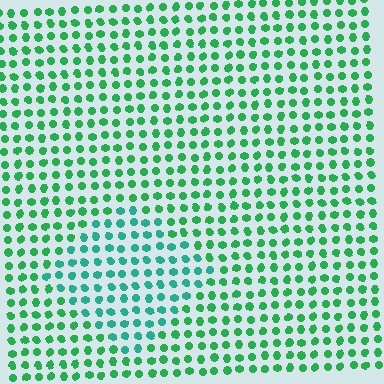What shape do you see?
I see a diamond.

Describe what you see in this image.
The image is filled with small green elements in a uniform arrangement. A diamond-shaped region is visible where the elements are tinted to a slightly different hue, forming a subtle color boundary.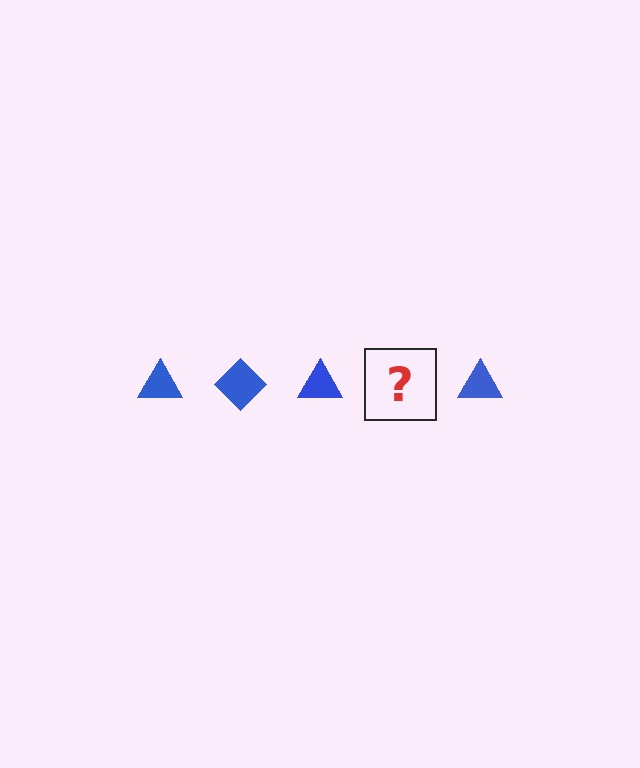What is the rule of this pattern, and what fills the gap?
The rule is that the pattern cycles through triangle, diamond shapes in blue. The gap should be filled with a blue diamond.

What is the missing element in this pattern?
The missing element is a blue diamond.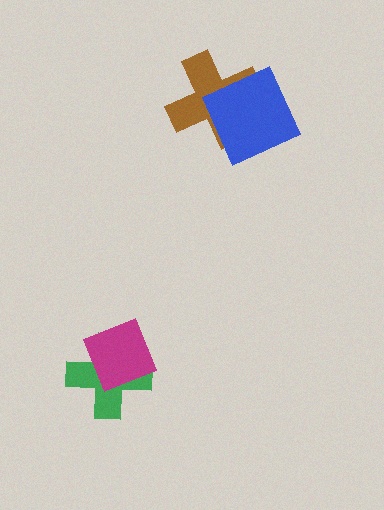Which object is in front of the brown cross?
The blue square is in front of the brown cross.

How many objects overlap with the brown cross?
1 object overlaps with the brown cross.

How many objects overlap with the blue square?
1 object overlaps with the blue square.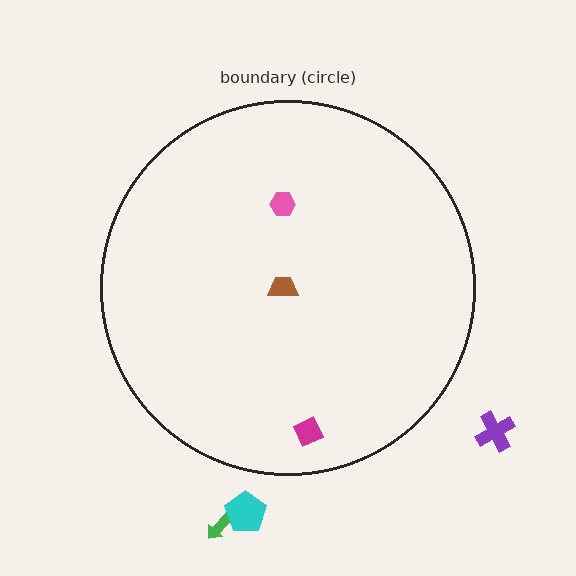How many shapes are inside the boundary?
3 inside, 3 outside.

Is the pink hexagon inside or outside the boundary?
Inside.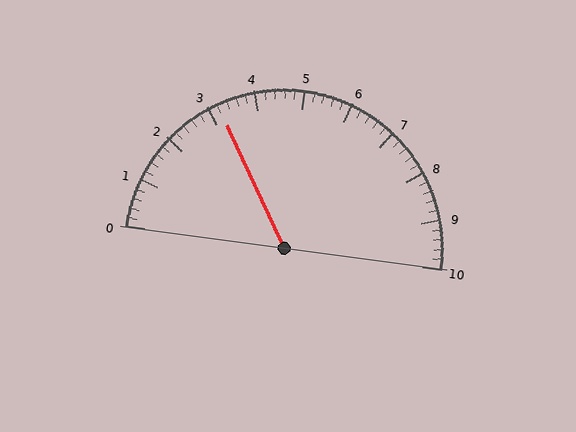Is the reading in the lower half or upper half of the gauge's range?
The reading is in the lower half of the range (0 to 10).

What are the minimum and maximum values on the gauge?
The gauge ranges from 0 to 10.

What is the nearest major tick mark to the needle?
The nearest major tick mark is 3.